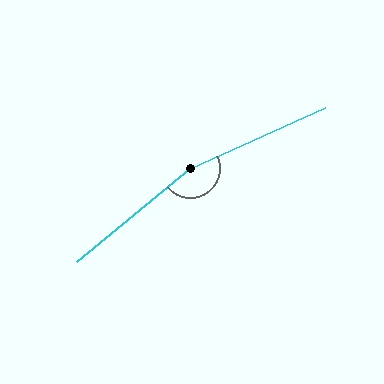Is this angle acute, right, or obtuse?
It is obtuse.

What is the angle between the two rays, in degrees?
Approximately 165 degrees.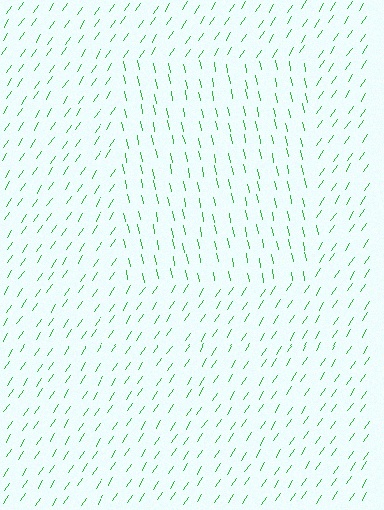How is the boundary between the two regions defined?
The boundary is defined purely by a change in line orientation (approximately 45 degrees difference). All lines are the same color and thickness.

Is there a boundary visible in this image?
Yes, there is a texture boundary formed by a change in line orientation.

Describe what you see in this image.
The image is filled with small green line segments. A rectangle region in the image has lines oriented differently from the surrounding lines, creating a visible texture boundary.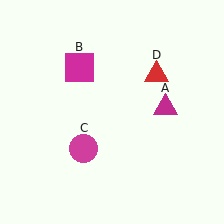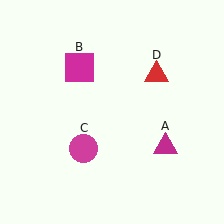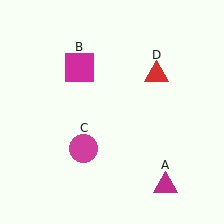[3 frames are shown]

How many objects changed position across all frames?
1 object changed position: magenta triangle (object A).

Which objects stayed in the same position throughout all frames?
Magenta square (object B) and magenta circle (object C) and red triangle (object D) remained stationary.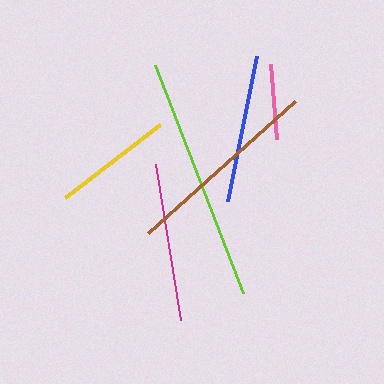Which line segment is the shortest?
The pink line is the shortest at approximately 75 pixels.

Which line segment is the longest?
The lime line is the longest at approximately 244 pixels.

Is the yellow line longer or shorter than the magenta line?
The magenta line is longer than the yellow line.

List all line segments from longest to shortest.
From longest to shortest: lime, brown, magenta, blue, yellow, pink.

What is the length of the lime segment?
The lime segment is approximately 244 pixels long.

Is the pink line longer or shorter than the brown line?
The brown line is longer than the pink line.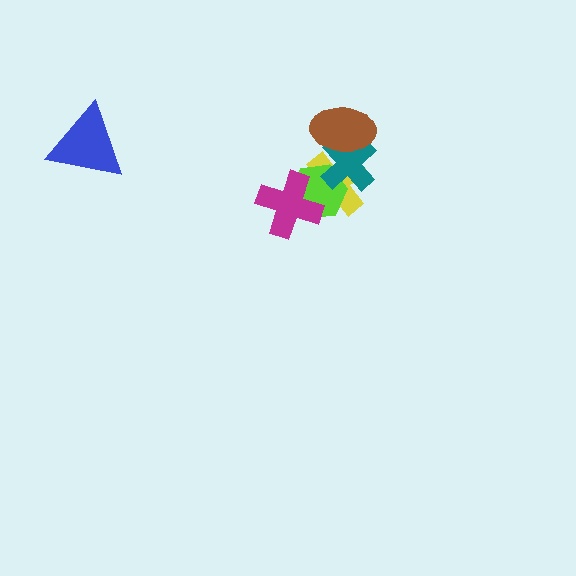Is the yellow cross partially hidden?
Yes, it is partially covered by another shape.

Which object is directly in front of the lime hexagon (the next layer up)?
The magenta cross is directly in front of the lime hexagon.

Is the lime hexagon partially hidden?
Yes, it is partially covered by another shape.